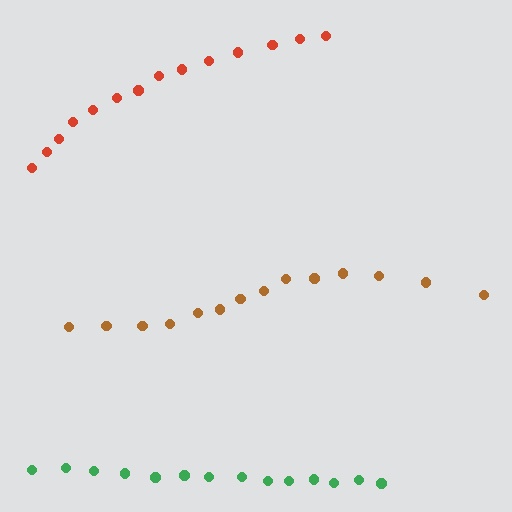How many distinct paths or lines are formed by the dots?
There are 3 distinct paths.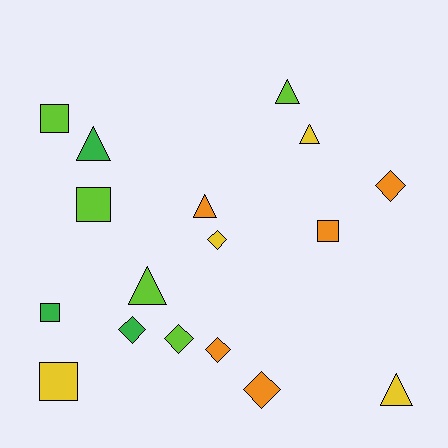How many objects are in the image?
There are 17 objects.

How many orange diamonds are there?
There are 3 orange diamonds.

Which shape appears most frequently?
Diamond, with 6 objects.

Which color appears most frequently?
Lime, with 5 objects.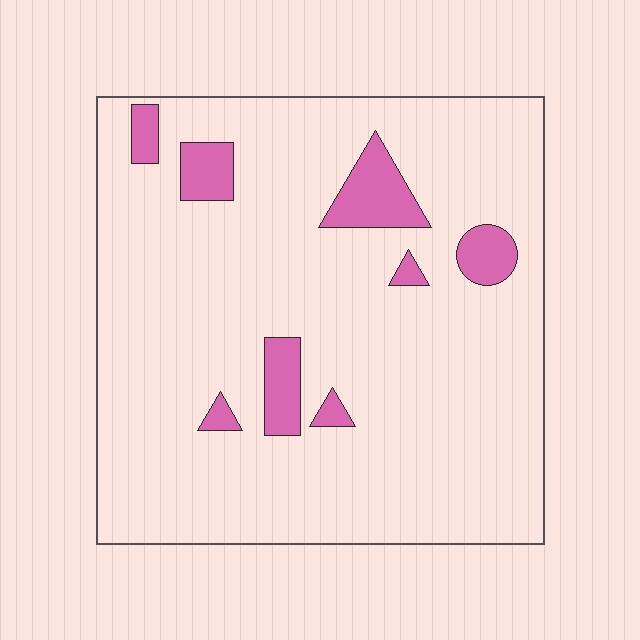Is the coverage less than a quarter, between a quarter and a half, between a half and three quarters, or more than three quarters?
Less than a quarter.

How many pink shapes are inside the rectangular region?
8.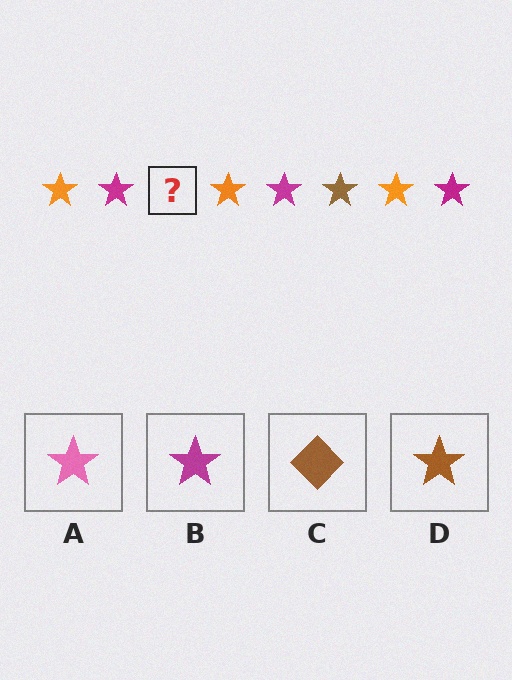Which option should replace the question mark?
Option D.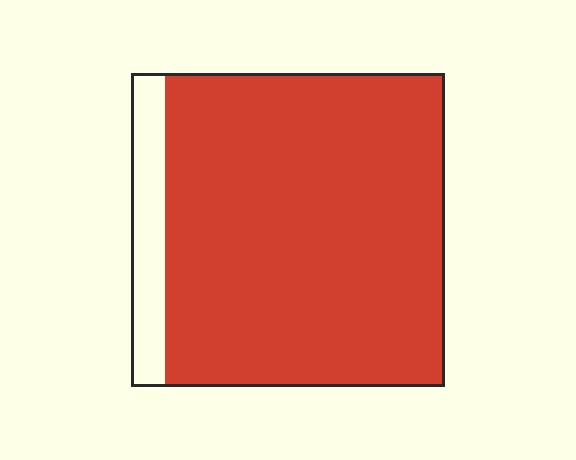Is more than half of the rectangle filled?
Yes.